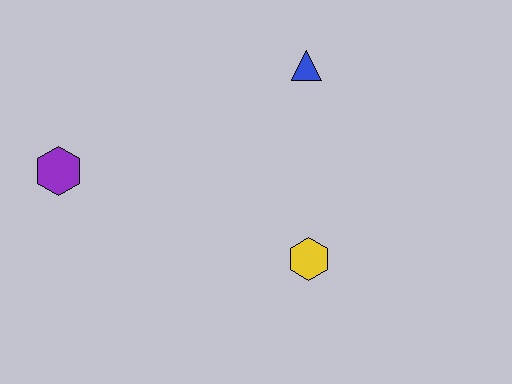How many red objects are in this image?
There are no red objects.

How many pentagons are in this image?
There are no pentagons.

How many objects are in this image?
There are 3 objects.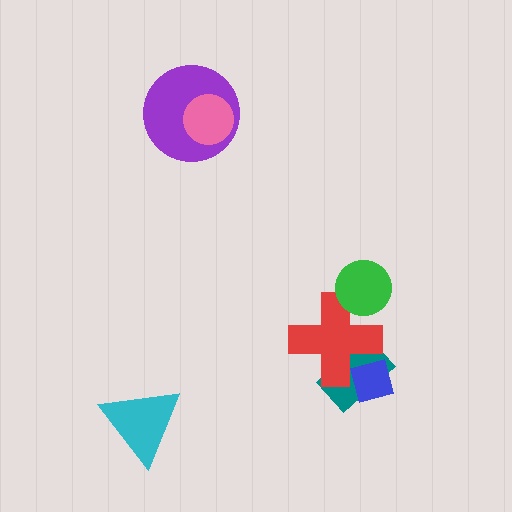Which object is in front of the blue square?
The red cross is in front of the blue square.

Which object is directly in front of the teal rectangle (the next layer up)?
The blue square is directly in front of the teal rectangle.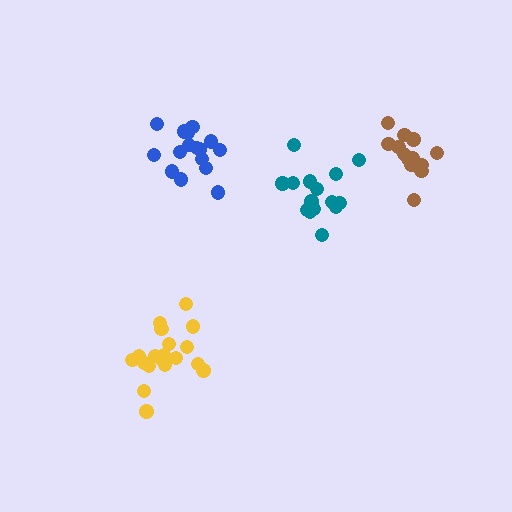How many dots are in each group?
Group 1: 19 dots, Group 2: 16 dots, Group 3: 16 dots, Group 4: 14 dots (65 total).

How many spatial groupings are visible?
There are 4 spatial groupings.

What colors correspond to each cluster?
The clusters are colored: yellow, blue, teal, brown.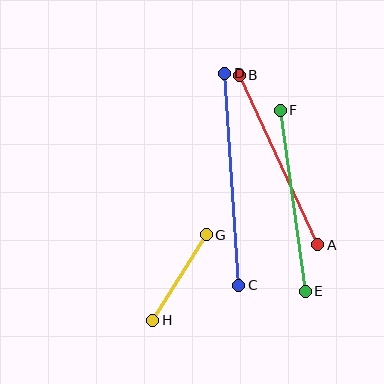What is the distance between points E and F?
The distance is approximately 183 pixels.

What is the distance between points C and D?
The distance is approximately 213 pixels.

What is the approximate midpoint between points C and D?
The midpoint is at approximately (232, 179) pixels.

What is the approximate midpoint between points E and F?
The midpoint is at approximately (293, 201) pixels.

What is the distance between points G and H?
The distance is approximately 101 pixels.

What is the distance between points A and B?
The distance is approximately 187 pixels.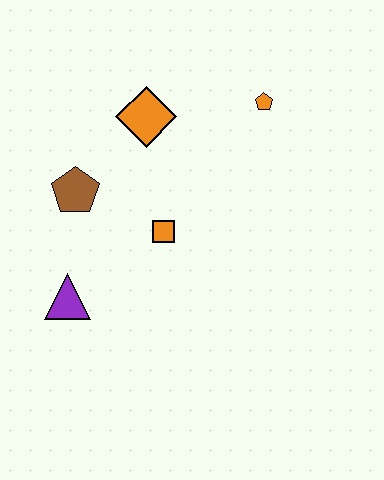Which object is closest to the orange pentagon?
The orange diamond is closest to the orange pentagon.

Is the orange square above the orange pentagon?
No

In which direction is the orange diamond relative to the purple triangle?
The orange diamond is above the purple triangle.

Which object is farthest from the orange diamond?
The purple triangle is farthest from the orange diamond.